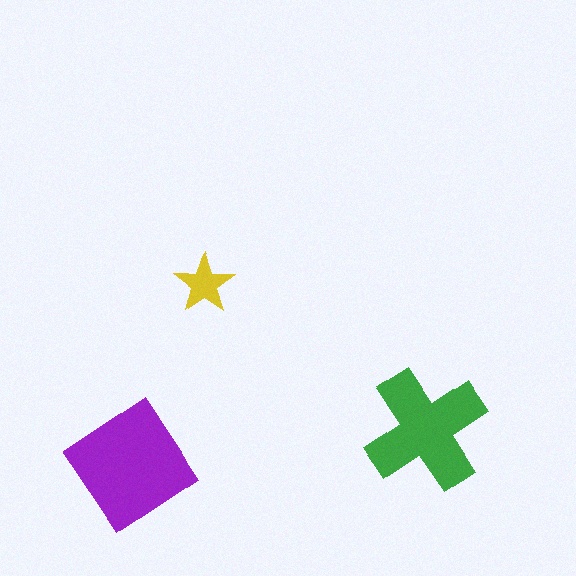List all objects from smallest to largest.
The yellow star, the green cross, the purple diamond.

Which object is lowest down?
The purple diamond is bottommost.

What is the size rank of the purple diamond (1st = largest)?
1st.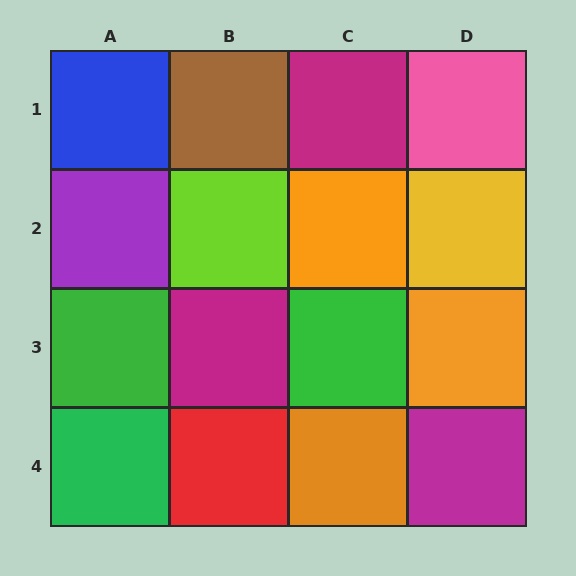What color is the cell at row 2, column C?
Orange.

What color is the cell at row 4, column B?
Red.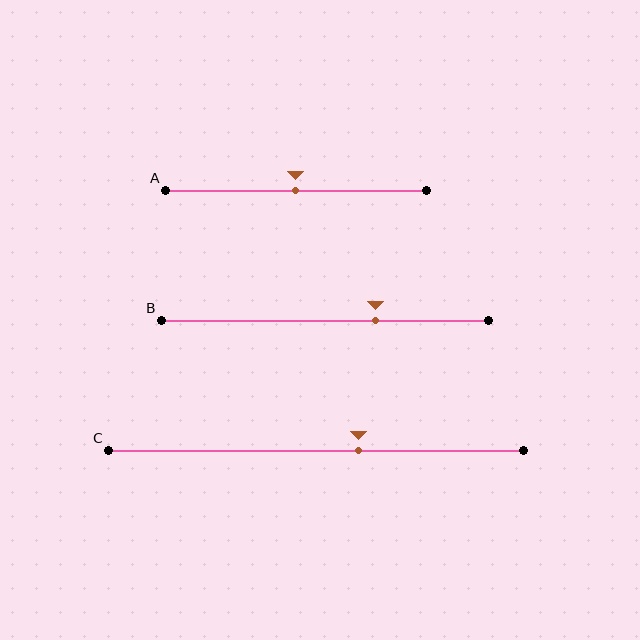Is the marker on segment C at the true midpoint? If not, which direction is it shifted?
No, the marker on segment C is shifted to the right by about 10% of the segment length.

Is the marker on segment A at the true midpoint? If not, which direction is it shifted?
Yes, the marker on segment A is at the true midpoint.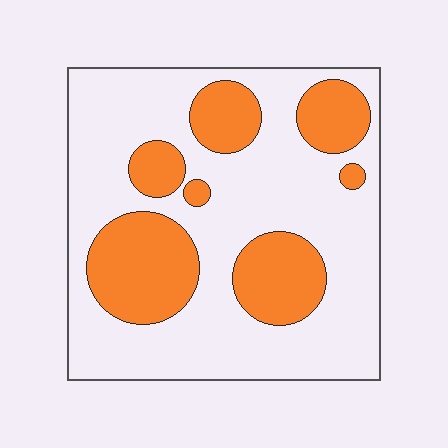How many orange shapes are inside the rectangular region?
7.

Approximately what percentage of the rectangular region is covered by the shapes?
Approximately 30%.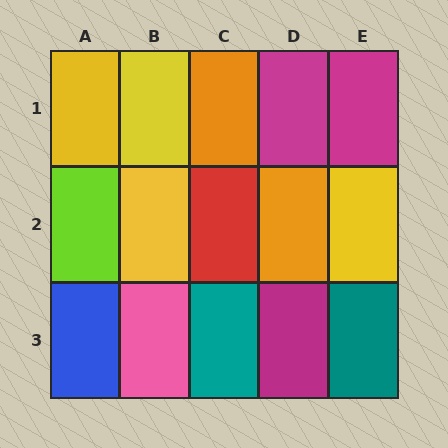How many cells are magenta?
3 cells are magenta.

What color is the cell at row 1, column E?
Magenta.